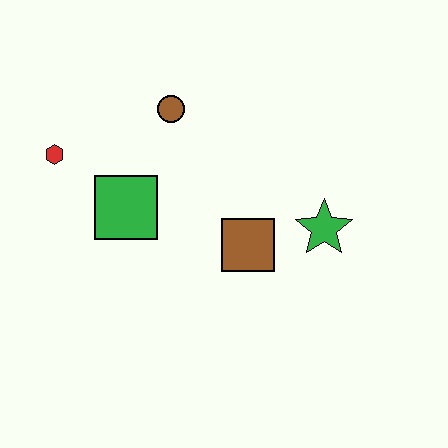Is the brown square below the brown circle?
Yes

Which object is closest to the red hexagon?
The green square is closest to the red hexagon.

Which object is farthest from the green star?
The red hexagon is farthest from the green star.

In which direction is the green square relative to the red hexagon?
The green square is to the right of the red hexagon.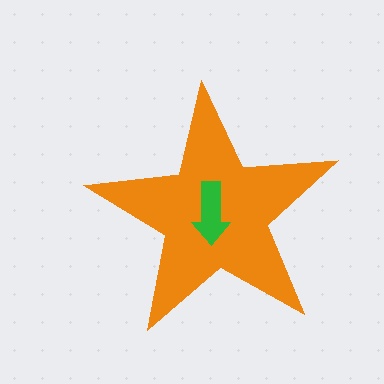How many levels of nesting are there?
2.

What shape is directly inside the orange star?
The green arrow.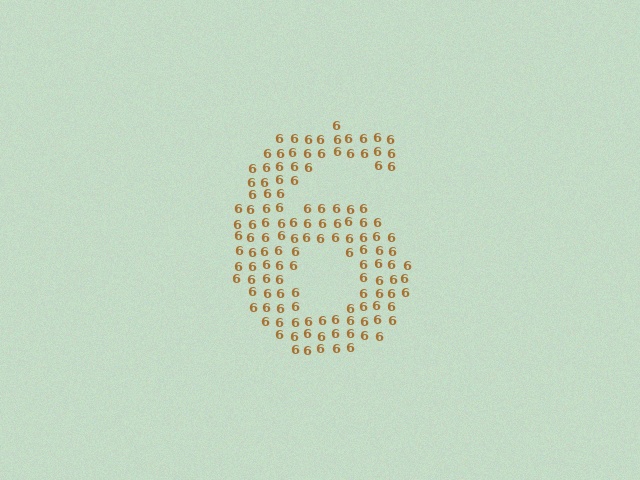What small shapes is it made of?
It is made of small digit 6's.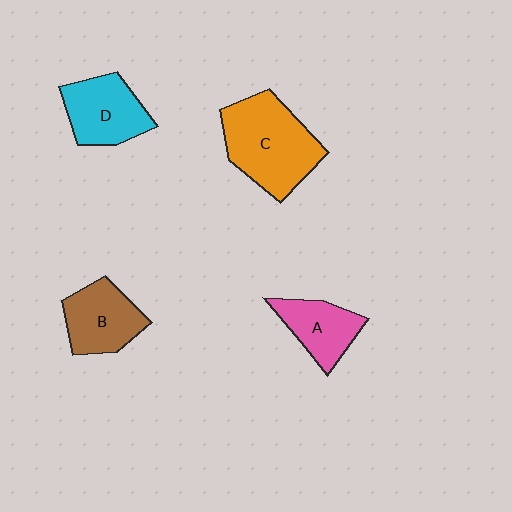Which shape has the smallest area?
Shape A (pink).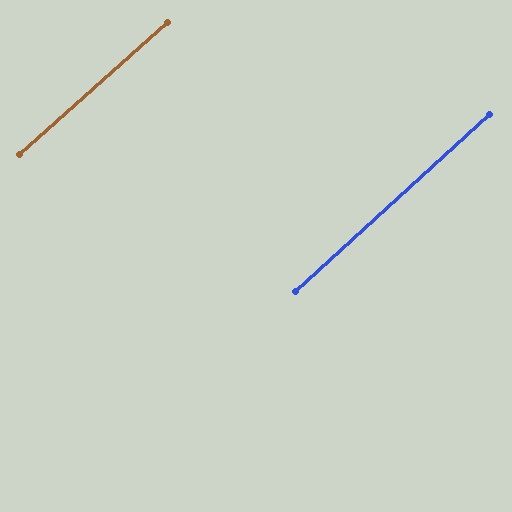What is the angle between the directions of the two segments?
Approximately 1 degree.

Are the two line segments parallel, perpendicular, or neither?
Parallel — their directions differ by only 0.9°.